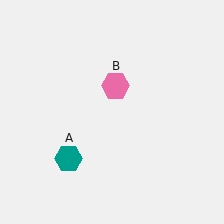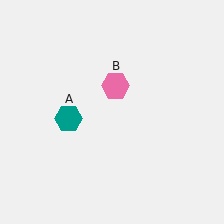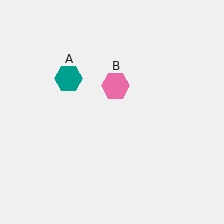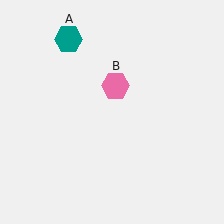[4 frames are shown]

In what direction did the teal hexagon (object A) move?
The teal hexagon (object A) moved up.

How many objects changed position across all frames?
1 object changed position: teal hexagon (object A).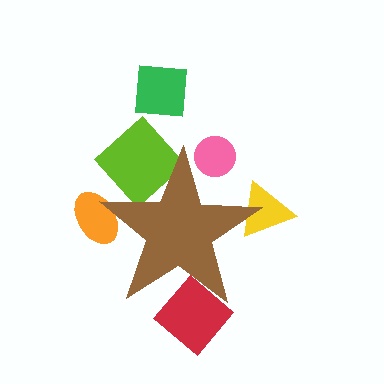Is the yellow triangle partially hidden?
Yes, the yellow triangle is partially hidden behind the brown star.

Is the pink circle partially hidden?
Yes, the pink circle is partially hidden behind the brown star.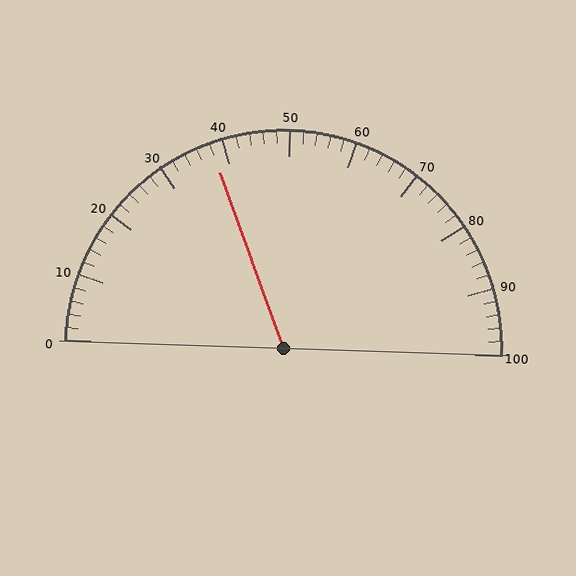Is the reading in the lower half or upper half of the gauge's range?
The reading is in the lower half of the range (0 to 100).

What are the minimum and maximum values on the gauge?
The gauge ranges from 0 to 100.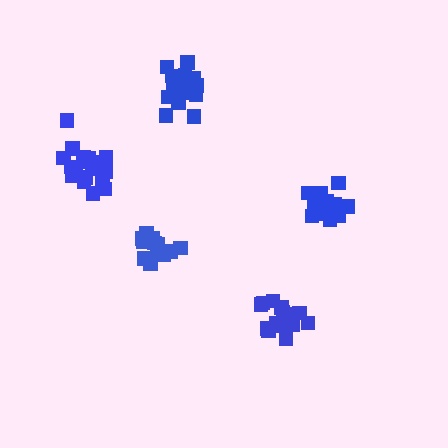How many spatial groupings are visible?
There are 5 spatial groupings.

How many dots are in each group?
Group 1: 20 dots, Group 2: 19 dots, Group 3: 20 dots, Group 4: 15 dots, Group 5: 15 dots (89 total).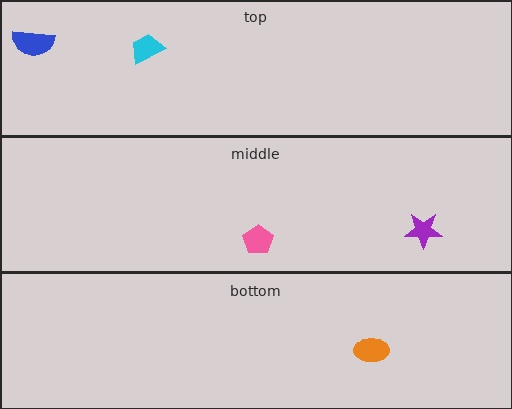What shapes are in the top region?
The blue semicircle, the cyan trapezoid.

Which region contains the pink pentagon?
The middle region.